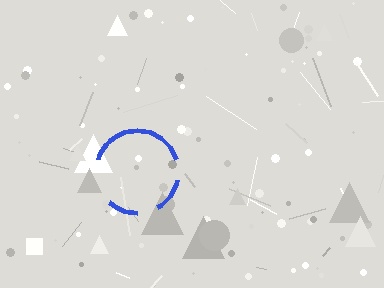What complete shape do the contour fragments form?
The contour fragments form a circle.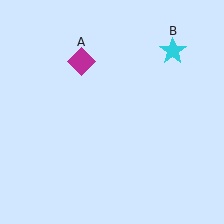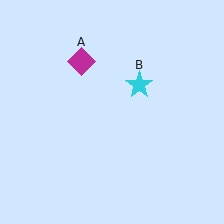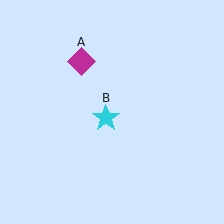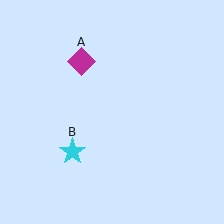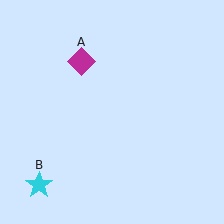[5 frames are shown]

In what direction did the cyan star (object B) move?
The cyan star (object B) moved down and to the left.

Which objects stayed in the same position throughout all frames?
Magenta diamond (object A) remained stationary.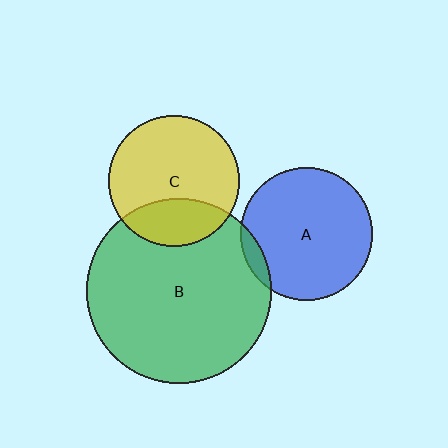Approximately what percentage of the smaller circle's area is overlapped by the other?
Approximately 25%.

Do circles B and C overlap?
Yes.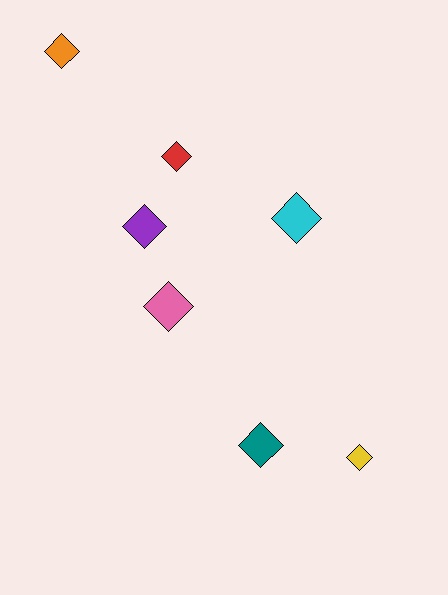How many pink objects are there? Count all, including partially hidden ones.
There is 1 pink object.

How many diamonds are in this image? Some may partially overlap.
There are 7 diamonds.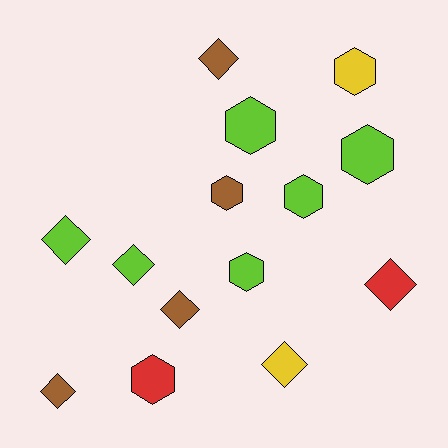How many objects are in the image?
There are 14 objects.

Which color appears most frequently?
Lime, with 6 objects.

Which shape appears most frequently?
Diamond, with 7 objects.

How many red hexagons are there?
There is 1 red hexagon.